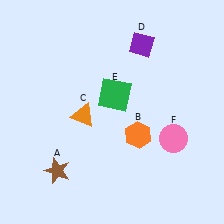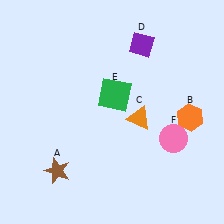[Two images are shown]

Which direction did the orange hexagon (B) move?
The orange hexagon (B) moved right.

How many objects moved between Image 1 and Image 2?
2 objects moved between the two images.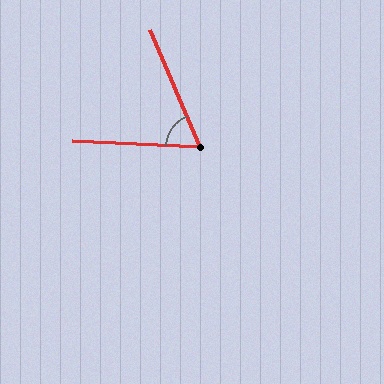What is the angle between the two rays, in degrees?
Approximately 64 degrees.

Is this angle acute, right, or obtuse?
It is acute.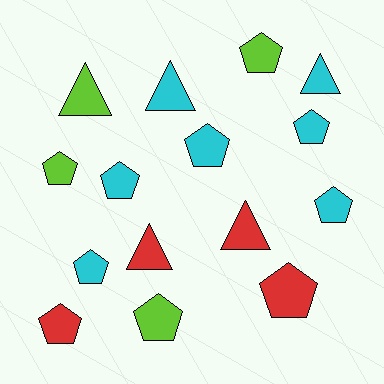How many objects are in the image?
There are 15 objects.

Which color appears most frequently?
Cyan, with 7 objects.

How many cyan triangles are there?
There are 2 cyan triangles.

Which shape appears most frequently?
Pentagon, with 10 objects.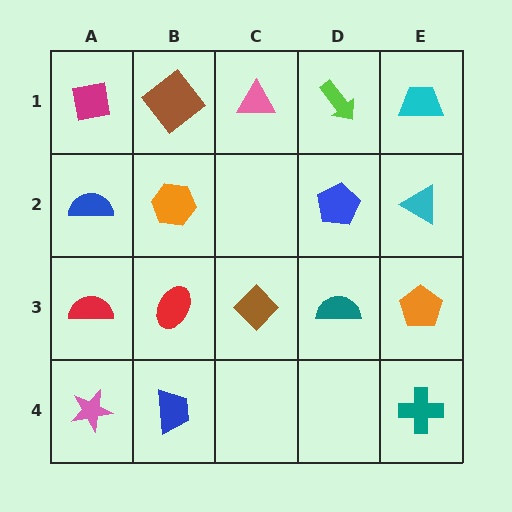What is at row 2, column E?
A cyan triangle.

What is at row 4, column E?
A teal cross.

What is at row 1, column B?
A brown diamond.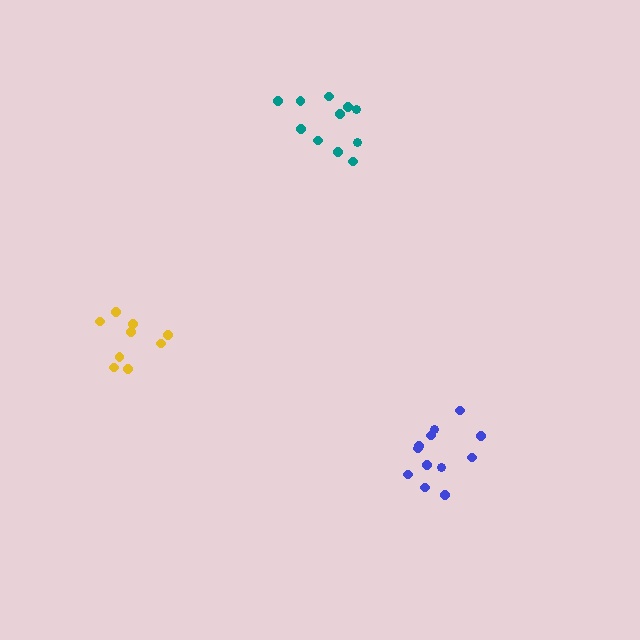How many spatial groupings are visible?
There are 3 spatial groupings.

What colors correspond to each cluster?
The clusters are colored: blue, teal, yellow.